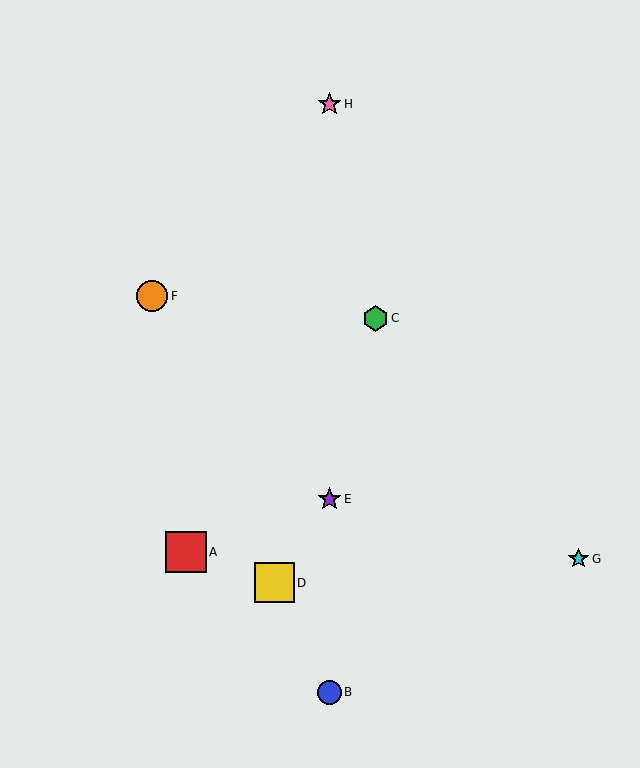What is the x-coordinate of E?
Object E is at x≈330.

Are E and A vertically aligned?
No, E is at x≈330 and A is at x≈186.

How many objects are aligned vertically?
3 objects (B, E, H) are aligned vertically.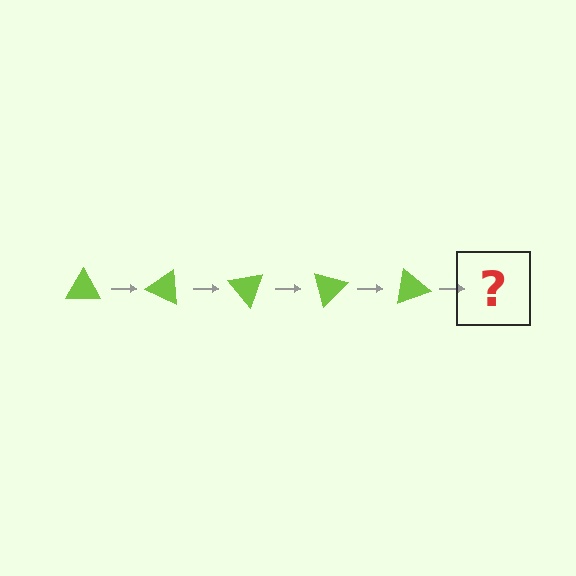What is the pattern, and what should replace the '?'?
The pattern is that the triangle rotates 25 degrees each step. The '?' should be a lime triangle rotated 125 degrees.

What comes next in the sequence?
The next element should be a lime triangle rotated 125 degrees.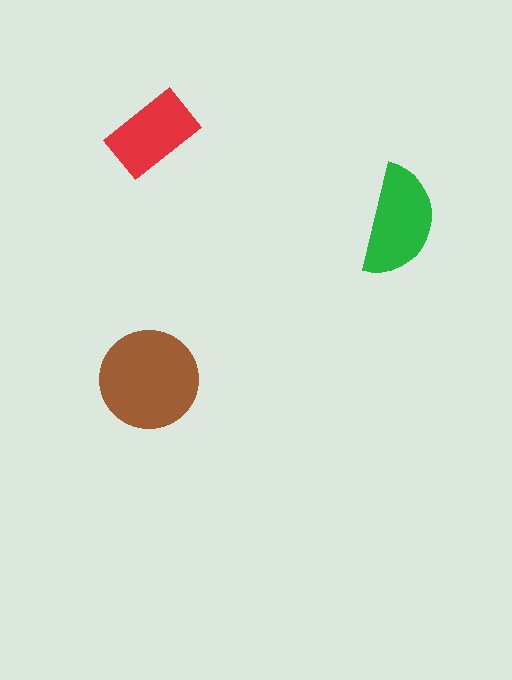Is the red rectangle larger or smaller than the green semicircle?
Smaller.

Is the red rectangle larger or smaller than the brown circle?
Smaller.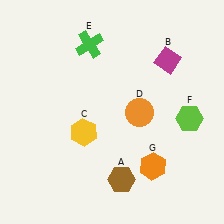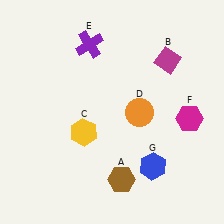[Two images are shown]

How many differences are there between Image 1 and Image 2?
There are 3 differences between the two images.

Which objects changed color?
E changed from green to purple. F changed from lime to magenta. G changed from orange to blue.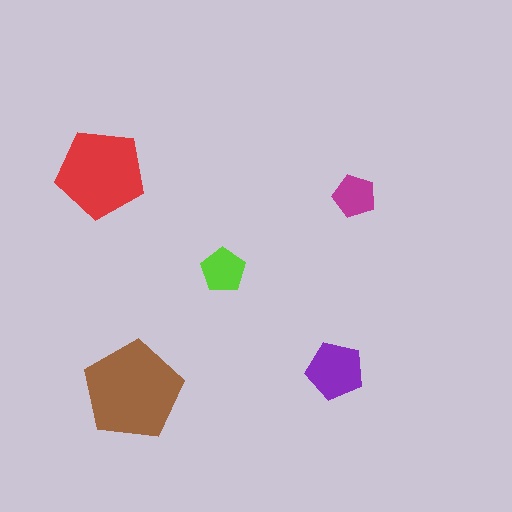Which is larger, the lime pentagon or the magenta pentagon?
The lime one.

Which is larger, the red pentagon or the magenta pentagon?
The red one.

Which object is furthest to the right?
The magenta pentagon is rightmost.